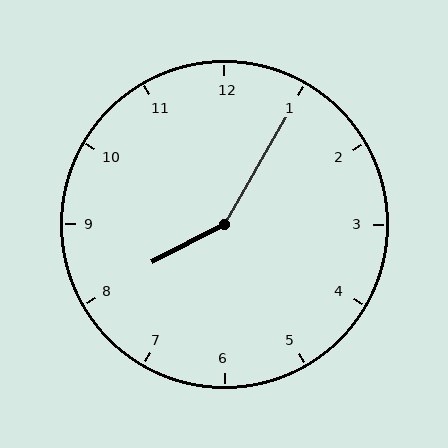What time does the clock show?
8:05.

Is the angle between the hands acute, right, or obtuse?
It is obtuse.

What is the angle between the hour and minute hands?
Approximately 148 degrees.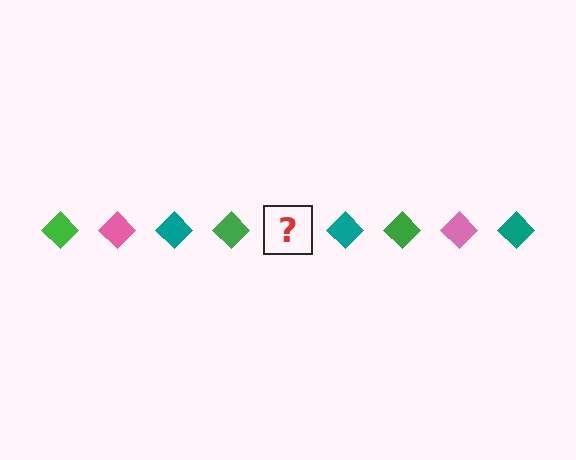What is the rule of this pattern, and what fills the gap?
The rule is that the pattern cycles through green, pink, teal diamonds. The gap should be filled with a pink diamond.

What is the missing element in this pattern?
The missing element is a pink diamond.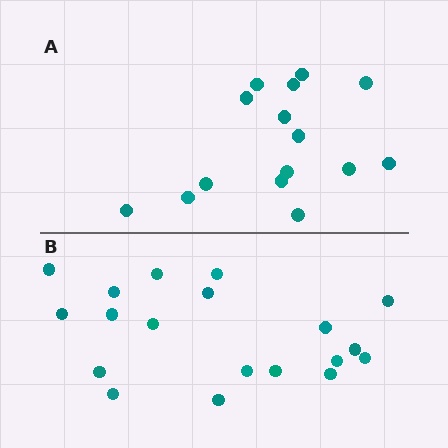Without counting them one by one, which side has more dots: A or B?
Region B (the bottom region) has more dots.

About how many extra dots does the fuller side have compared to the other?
Region B has about 4 more dots than region A.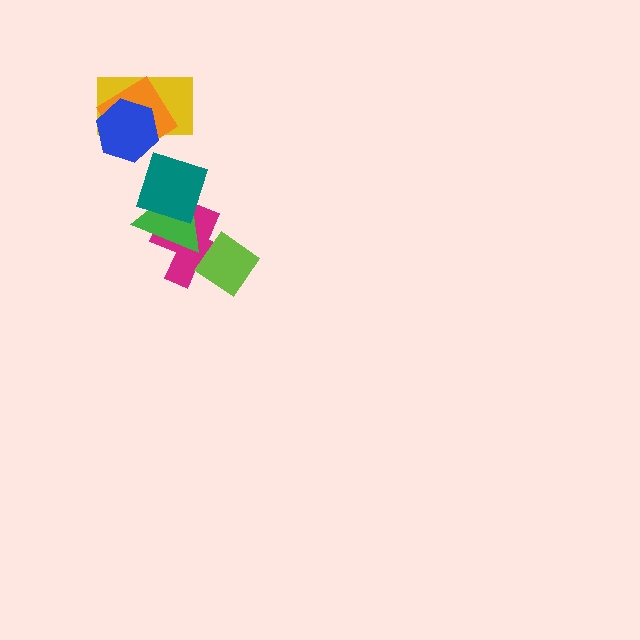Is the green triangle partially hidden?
Yes, it is partially covered by another shape.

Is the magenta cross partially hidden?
Yes, it is partially covered by another shape.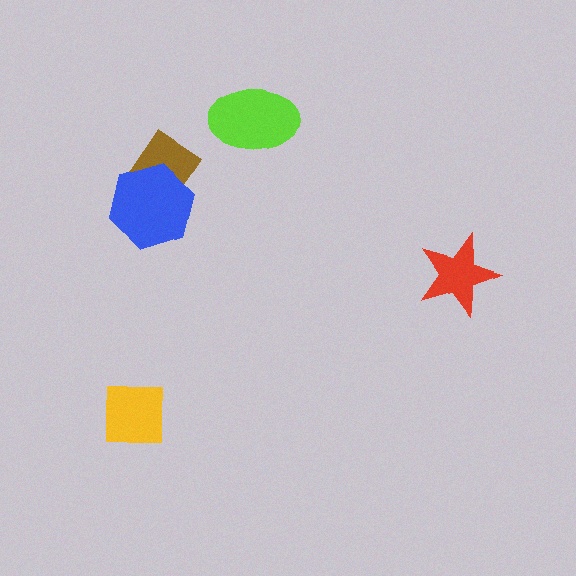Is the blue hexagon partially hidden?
No, no other shape covers it.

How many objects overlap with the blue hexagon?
1 object overlaps with the blue hexagon.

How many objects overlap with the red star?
0 objects overlap with the red star.